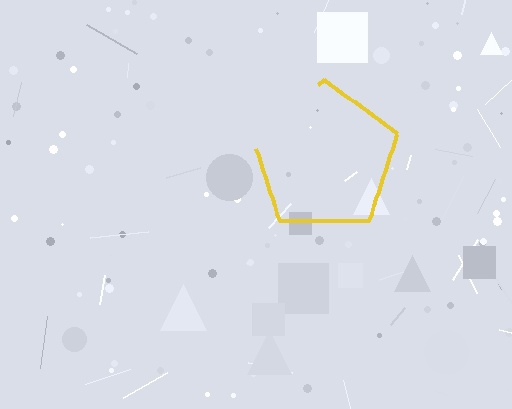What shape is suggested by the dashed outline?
The dashed outline suggests a pentagon.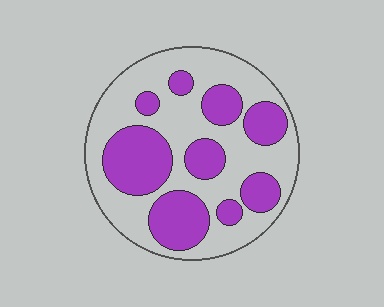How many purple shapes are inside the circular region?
9.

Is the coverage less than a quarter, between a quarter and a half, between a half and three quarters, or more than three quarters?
Between a quarter and a half.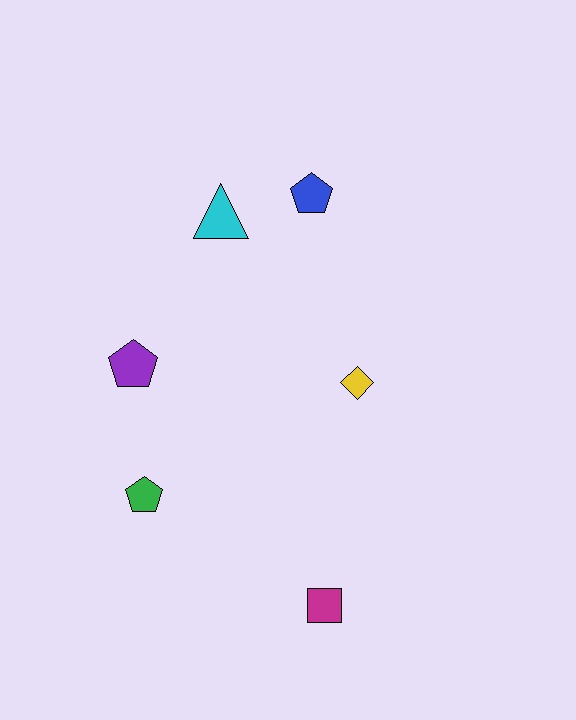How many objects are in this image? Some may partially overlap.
There are 6 objects.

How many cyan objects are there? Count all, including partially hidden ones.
There is 1 cyan object.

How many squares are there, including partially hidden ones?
There is 1 square.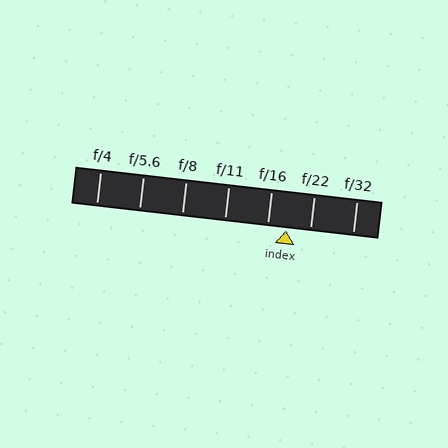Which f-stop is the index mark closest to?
The index mark is closest to f/16.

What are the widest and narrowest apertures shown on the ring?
The widest aperture shown is f/4 and the narrowest is f/32.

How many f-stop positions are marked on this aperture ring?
There are 7 f-stop positions marked.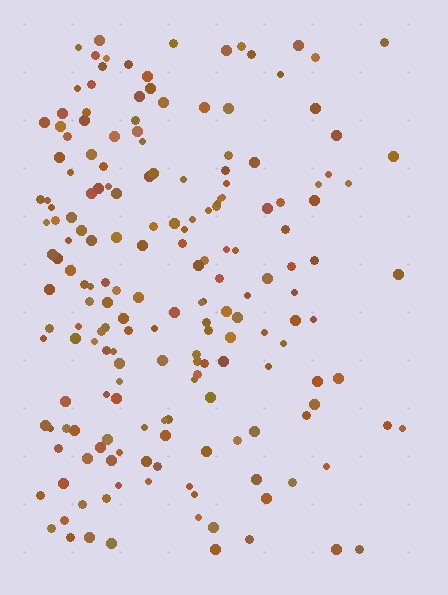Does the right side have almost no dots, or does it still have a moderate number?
Still a moderate number, just noticeably fewer than the left.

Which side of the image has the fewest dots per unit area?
The right.